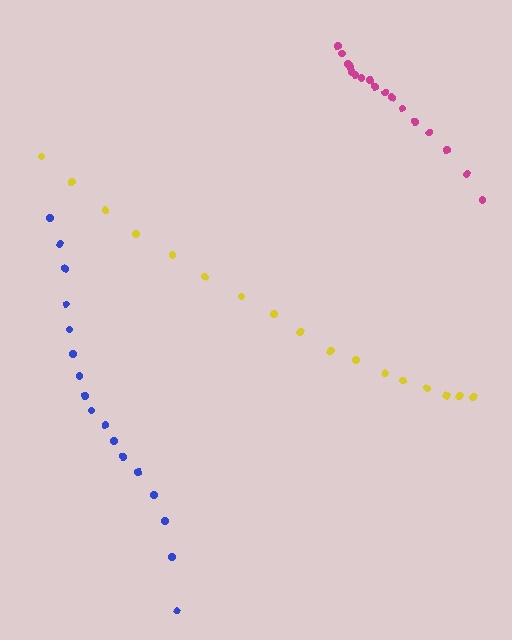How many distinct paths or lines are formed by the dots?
There are 3 distinct paths.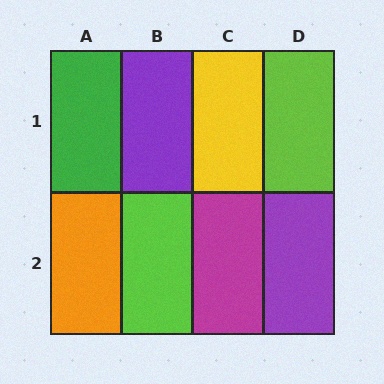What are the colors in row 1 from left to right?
Green, purple, yellow, lime.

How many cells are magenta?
1 cell is magenta.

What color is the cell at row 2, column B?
Lime.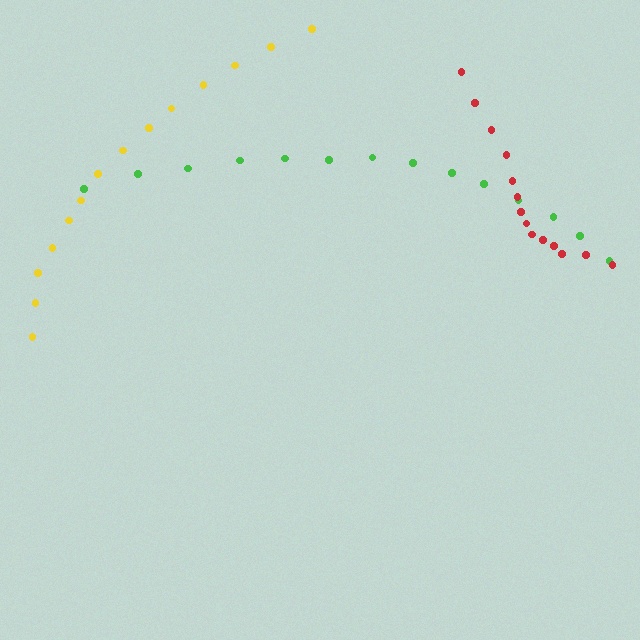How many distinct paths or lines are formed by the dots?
There are 3 distinct paths.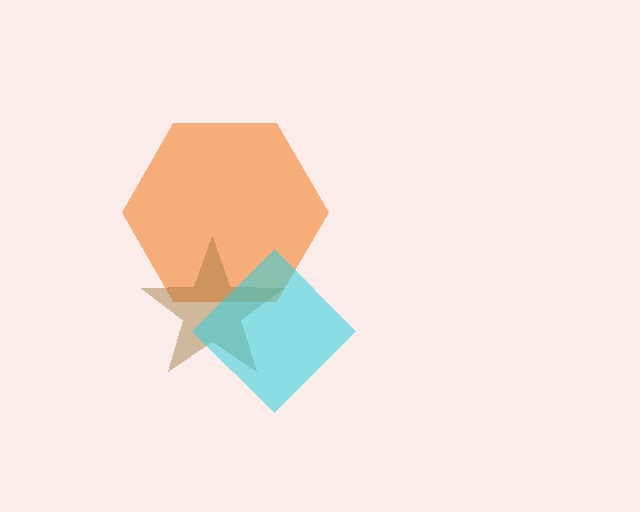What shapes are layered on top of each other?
The layered shapes are: an orange hexagon, a brown star, a cyan diamond.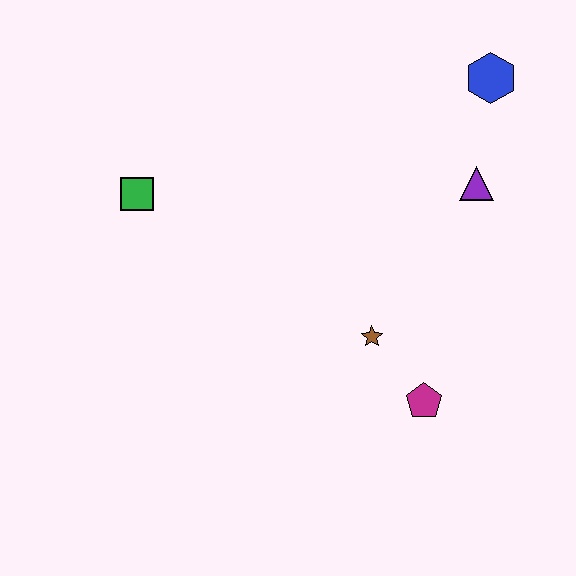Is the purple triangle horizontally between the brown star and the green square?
No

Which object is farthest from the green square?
The blue hexagon is farthest from the green square.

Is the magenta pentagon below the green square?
Yes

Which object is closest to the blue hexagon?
The purple triangle is closest to the blue hexagon.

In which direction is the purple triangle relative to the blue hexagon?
The purple triangle is below the blue hexagon.